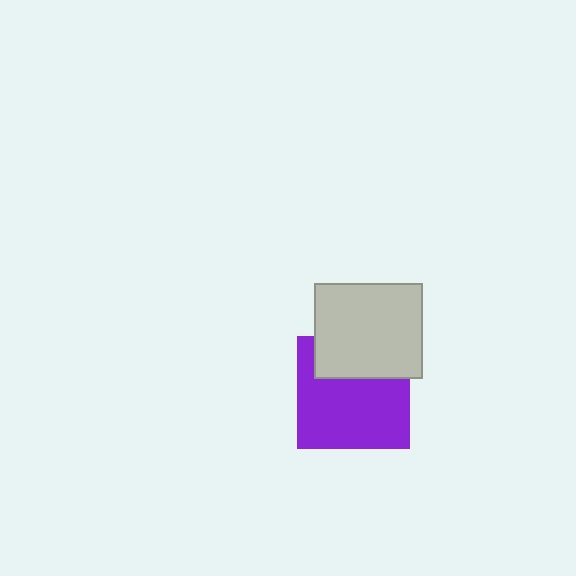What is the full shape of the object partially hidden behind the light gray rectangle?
The partially hidden object is a purple square.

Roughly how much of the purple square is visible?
Most of it is visible (roughly 67%).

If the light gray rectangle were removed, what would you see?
You would see the complete purple square.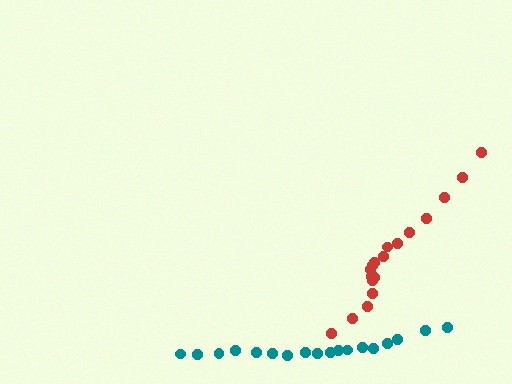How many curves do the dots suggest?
There are 2 distinct paths.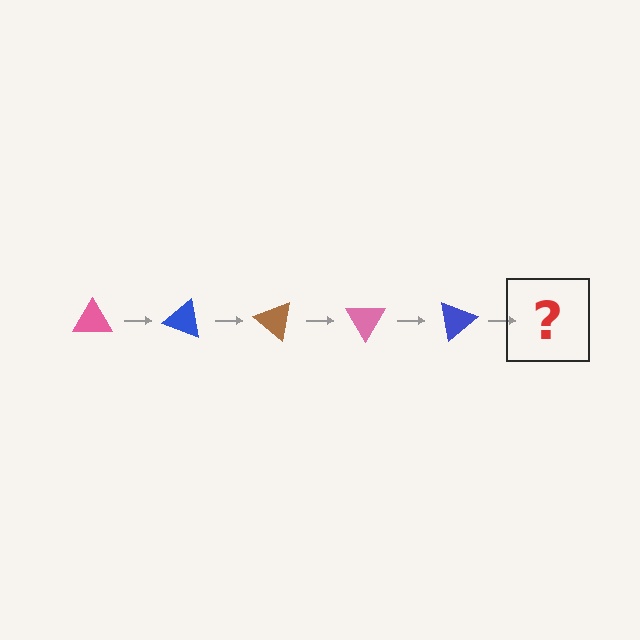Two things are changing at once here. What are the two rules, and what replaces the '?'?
The two rules are that it rotates 20 degrees each step and the color cycles through pink, blue, and brown. The '?' should be a brown triangle, rotated 100 degrees from the start.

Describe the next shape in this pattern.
It should be a brown triangle, rotated 100 degrees from the start.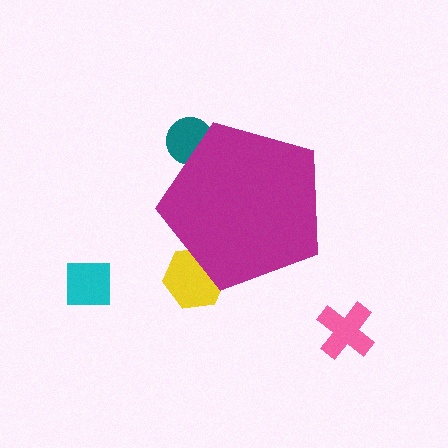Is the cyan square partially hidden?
No, the cyan square is fully visible.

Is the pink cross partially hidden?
No, the pink cross is fully visible.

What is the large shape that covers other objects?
A magenta pentagon.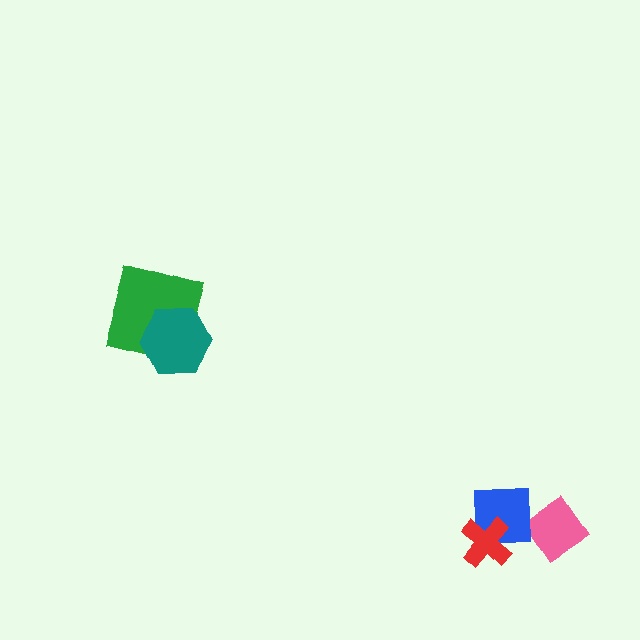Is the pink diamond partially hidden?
No, no other shape covers it.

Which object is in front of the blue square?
The red cross is in front of the blue square.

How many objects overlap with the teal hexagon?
1 object overlaps with the teal hexagon.